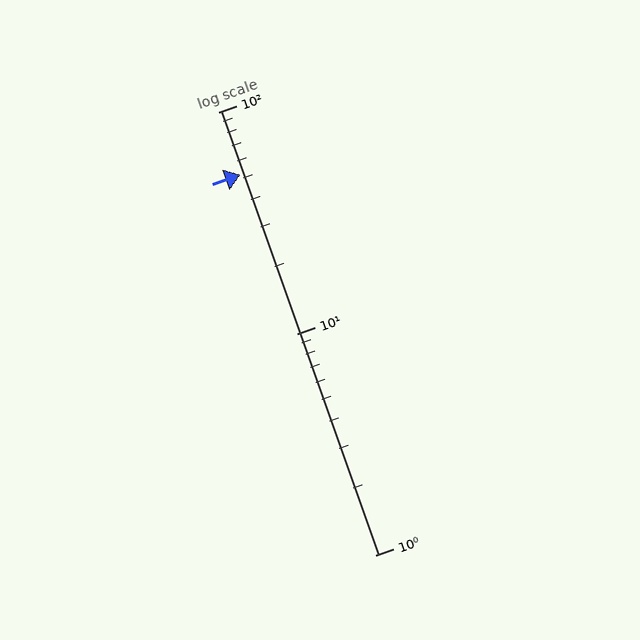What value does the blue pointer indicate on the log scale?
The pointer indicates approximately 52.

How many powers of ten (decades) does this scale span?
The scale spans 2 decades, from 1 to 100.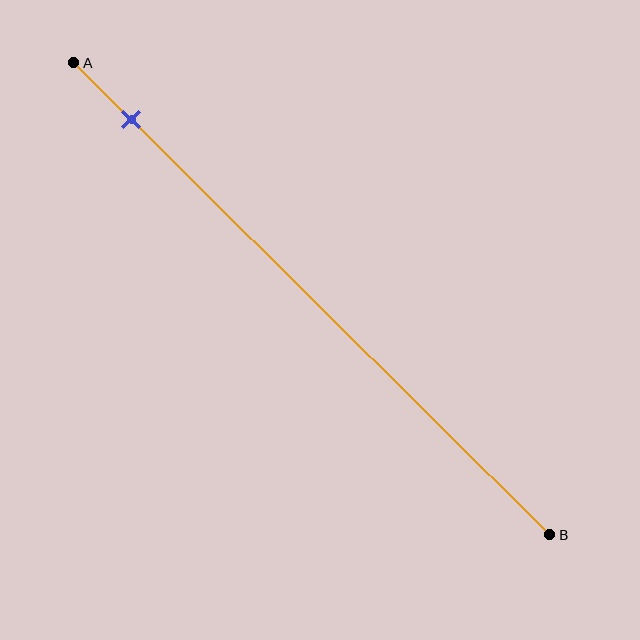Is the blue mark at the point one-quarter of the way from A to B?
No, the mark is at about 10% from A, not at the 25% one-quarter point.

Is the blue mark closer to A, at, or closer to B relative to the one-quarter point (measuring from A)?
The blue mark is closer to point A than the one-quarter point of segment AB.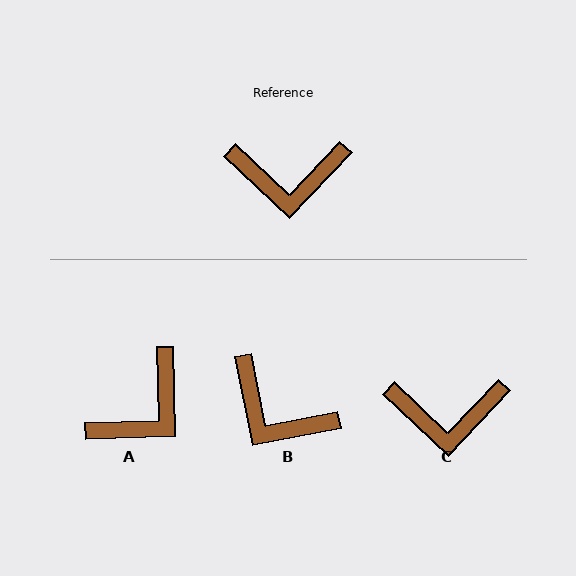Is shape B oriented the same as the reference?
No, it is off by about 36 degrees.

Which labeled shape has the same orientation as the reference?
C.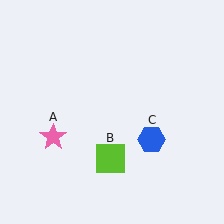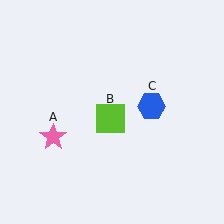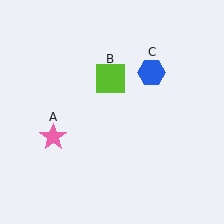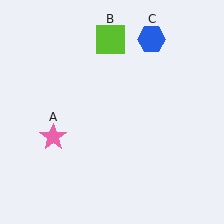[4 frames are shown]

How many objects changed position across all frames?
2 objects changed position: lime square (object B), blue hexagon (object C).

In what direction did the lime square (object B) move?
The lime square (object B) moved up.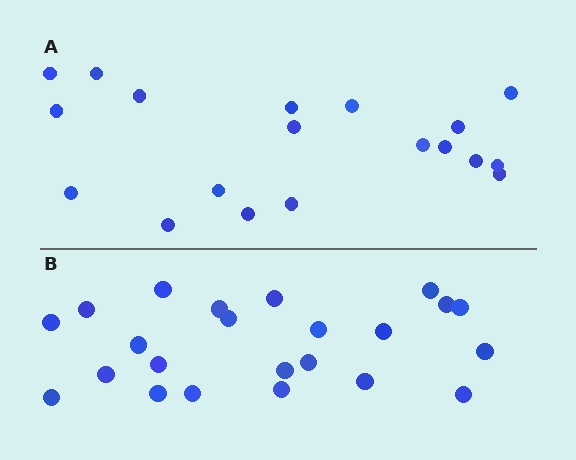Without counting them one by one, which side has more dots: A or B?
Region B (the bottom region) has more dots.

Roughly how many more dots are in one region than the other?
Region B has about 4 more dots than region A.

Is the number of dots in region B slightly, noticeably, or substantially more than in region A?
Region B has only slightly more — the two regions are fairly close. The ratio is roughly 1.2 to 1.